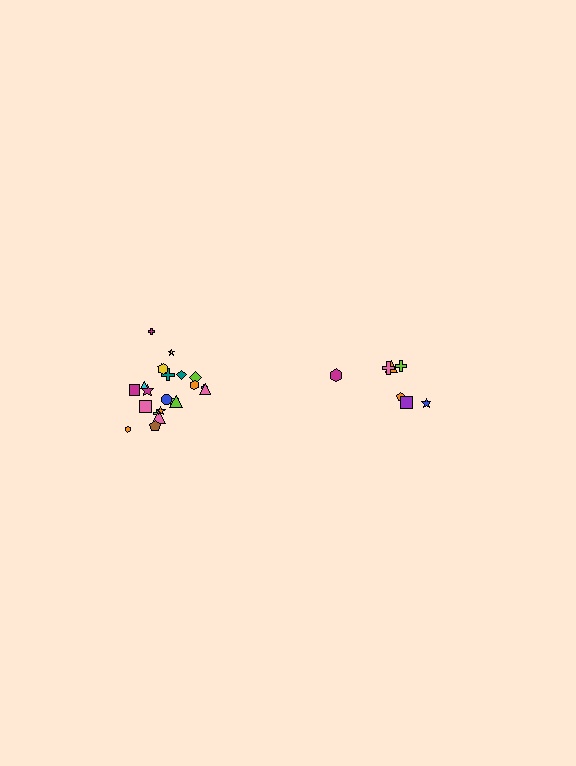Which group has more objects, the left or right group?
The left group.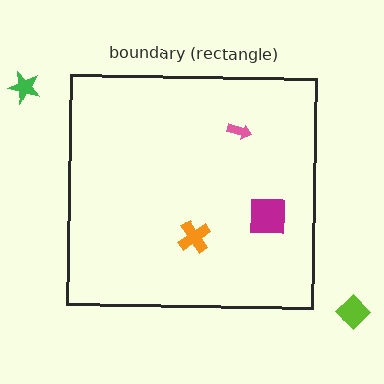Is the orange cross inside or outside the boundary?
Inside.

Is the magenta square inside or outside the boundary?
Inside.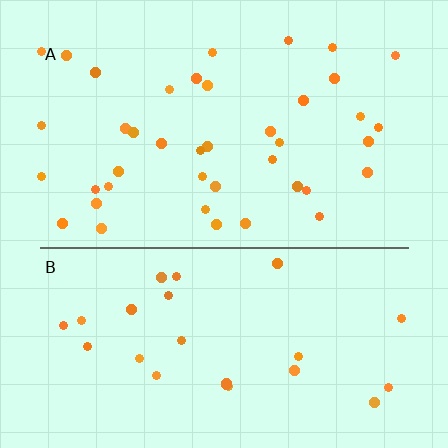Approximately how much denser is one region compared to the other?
Approximately 1.6× — region A over region B.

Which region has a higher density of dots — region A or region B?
A (the top).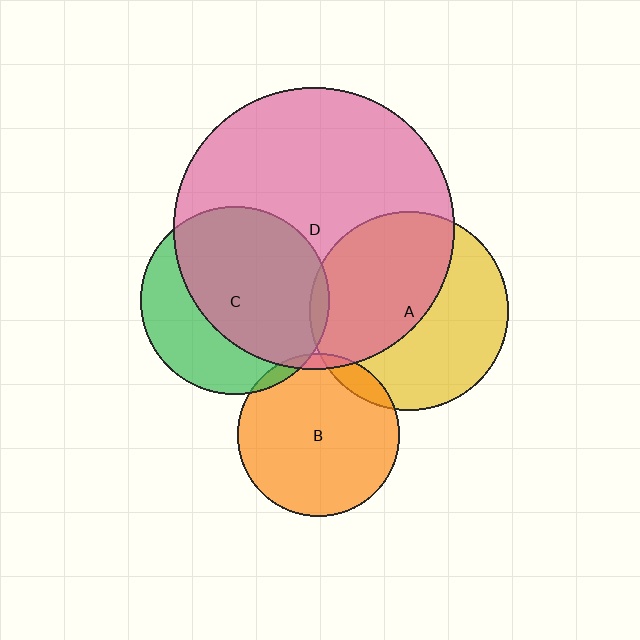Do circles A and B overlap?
Yes.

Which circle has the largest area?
Circle D (pink).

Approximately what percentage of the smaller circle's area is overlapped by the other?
Approximately 10%.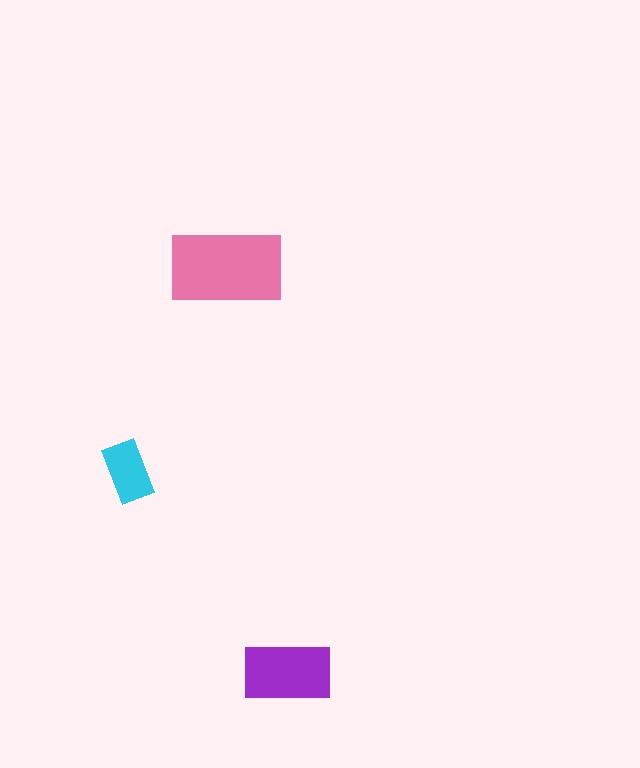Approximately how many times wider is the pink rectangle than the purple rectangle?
About 1.5 times wider.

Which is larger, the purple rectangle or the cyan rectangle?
The purple one.